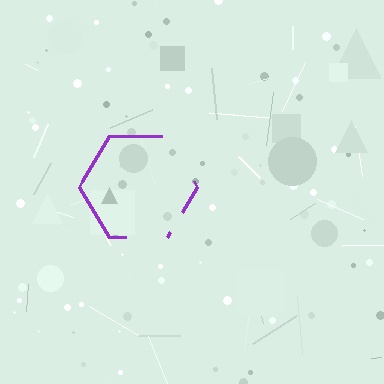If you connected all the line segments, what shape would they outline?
They would outline a hexagon.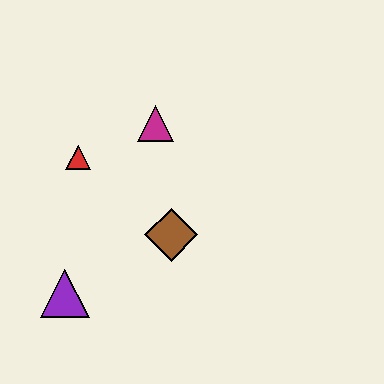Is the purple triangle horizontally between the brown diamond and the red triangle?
No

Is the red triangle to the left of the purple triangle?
No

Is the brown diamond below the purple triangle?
No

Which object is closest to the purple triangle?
The brown diamond is closest to the purple triangle.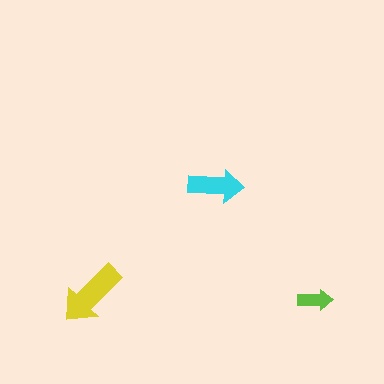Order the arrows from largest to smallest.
the yellow one, the cyan one, the lime one.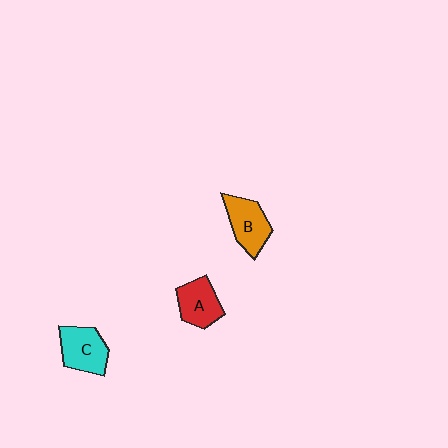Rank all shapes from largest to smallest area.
From largest to smallest: C (cyan), B (orange), A (red).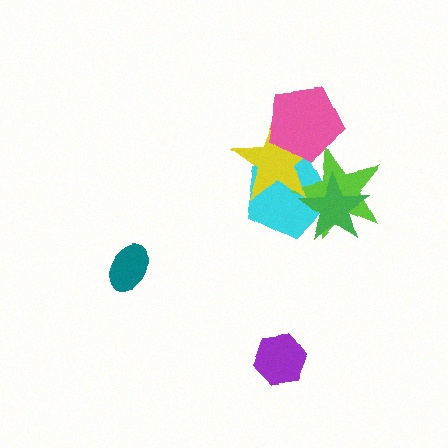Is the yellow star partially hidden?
Yes, it is partially covered by another shape.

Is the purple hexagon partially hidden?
No, no other shape covers it.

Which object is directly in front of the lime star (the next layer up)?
The yellow star is directly in front of the lime star.